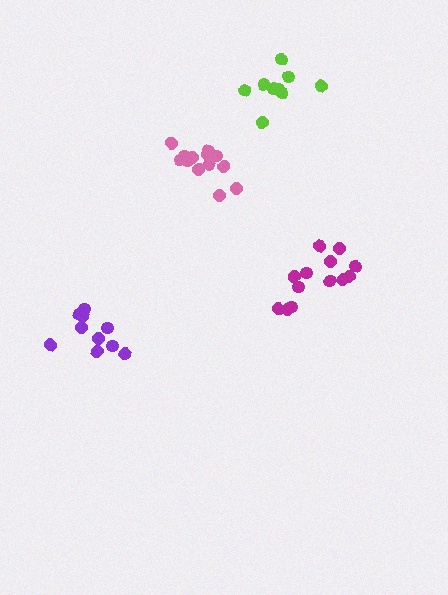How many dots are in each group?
Group 1: 13 dots, Group 2: 10 dots, Group 3: 13 dots, Group 4: 9 dots (45 total).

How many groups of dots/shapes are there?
There are 4 groups.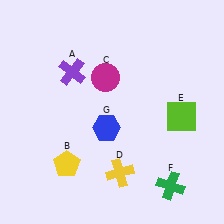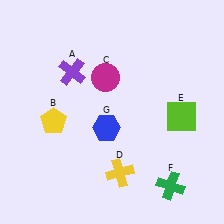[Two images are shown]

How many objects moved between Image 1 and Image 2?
1 object moved between the two images.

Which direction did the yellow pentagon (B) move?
The yellow pentagon (B) moved up.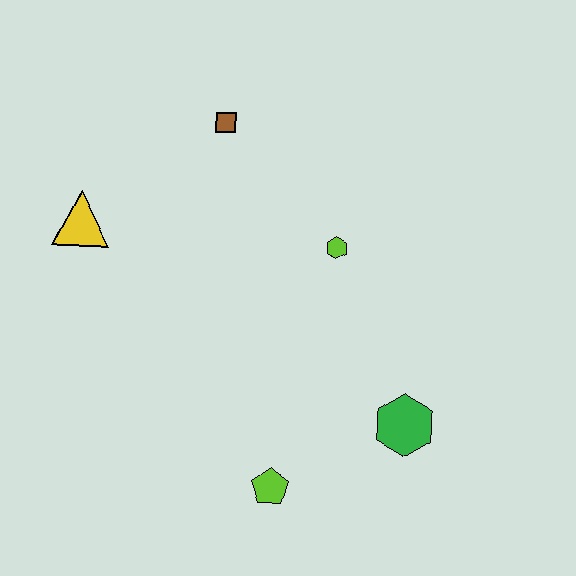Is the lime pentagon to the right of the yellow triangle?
Yes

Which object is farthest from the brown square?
The lime pentagon is farthest from the brown square.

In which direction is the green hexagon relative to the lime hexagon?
The green hexagon is below the lime hexagon.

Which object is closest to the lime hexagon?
The brown square is closest to the lime hexagon.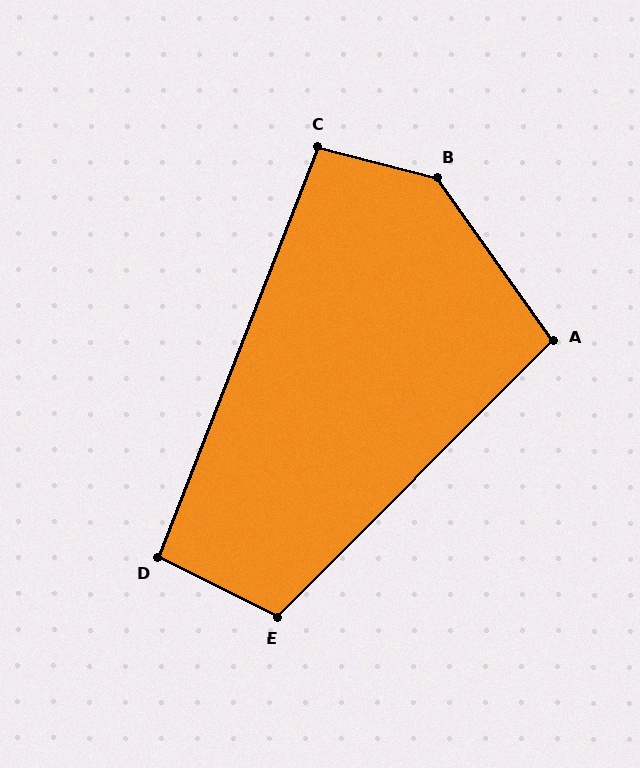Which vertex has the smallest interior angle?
D, at approximately 95 degrees.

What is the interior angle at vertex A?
Approximately 100 degrees (obtuse).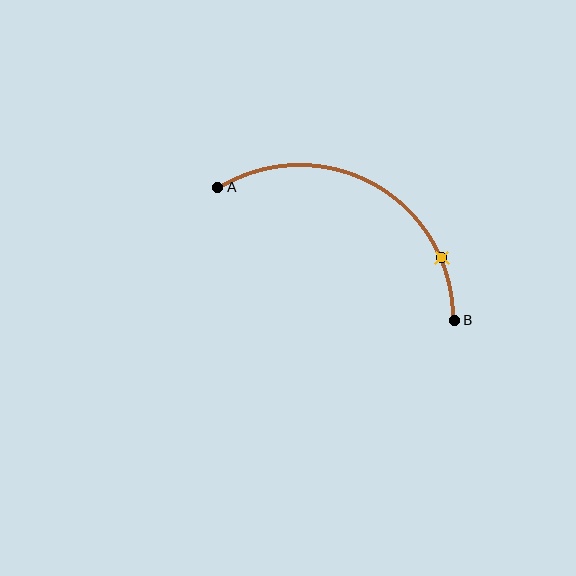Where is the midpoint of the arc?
The arc midpoint is the point on the curve farthest from the straight line joining A and B. It sits above that line.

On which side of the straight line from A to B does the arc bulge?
The arc bulges above the straight line connecting A and B.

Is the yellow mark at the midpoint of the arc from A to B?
No. The yellow mark lies on the arc but is closer to endpoint B. The arc midpoint would be at the point on the curve equidistant along the arc from both A and B.